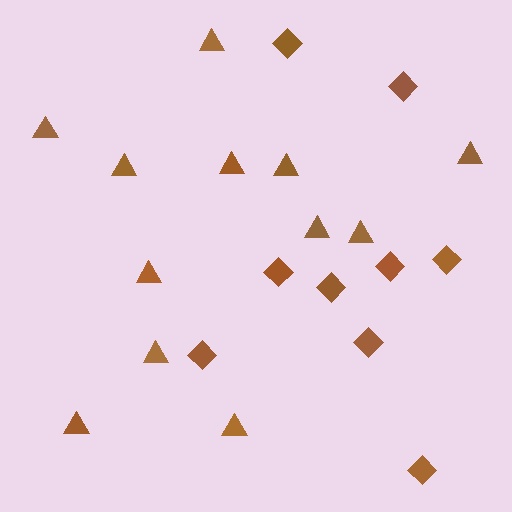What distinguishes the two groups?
There are 2 groups: one group of triangles (12) and one group of diamonds (9).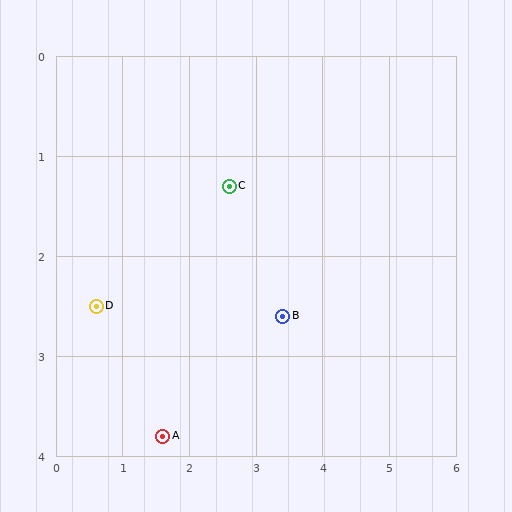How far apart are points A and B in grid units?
Points A and B are about 2.2 grid units apart.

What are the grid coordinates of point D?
Point D is at approximately (0.6, 2.5).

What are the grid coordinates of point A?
Point A is at approximately (1.6, 3.8).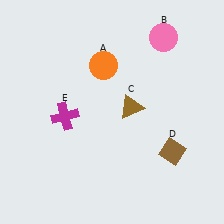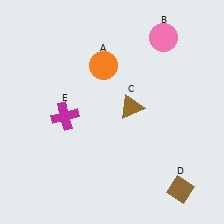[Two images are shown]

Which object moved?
The brown diamond (D) moved down.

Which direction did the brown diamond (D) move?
The brown diamond (D) moved down.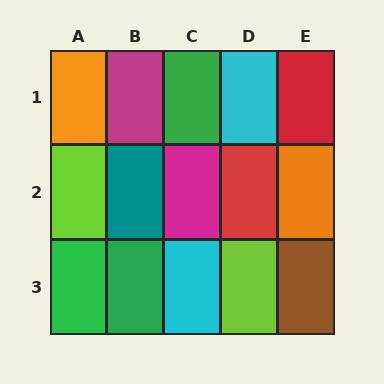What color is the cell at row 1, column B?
Magenta.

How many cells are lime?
2 cells are lime.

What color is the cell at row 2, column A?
Lime.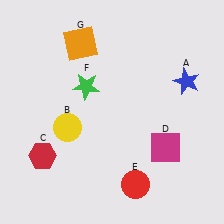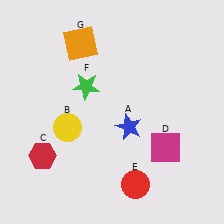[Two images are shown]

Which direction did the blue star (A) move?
The blue star (A) moved left.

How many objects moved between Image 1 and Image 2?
1 object moved between the two images.